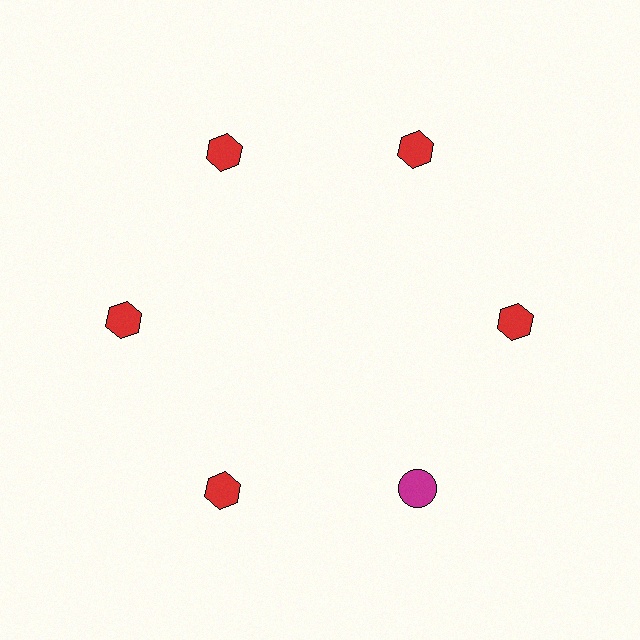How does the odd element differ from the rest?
It differs in both color (magenta instead of red) and shape (circle instead of hexagon).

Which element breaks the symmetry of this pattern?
The magenta circle at roughly the 5 o'clock position breaks the symmetry. All other shapes are red hexagons.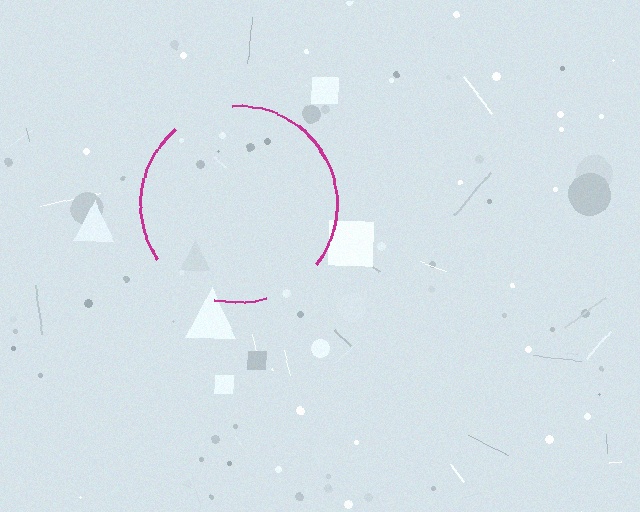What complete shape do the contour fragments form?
The contour fragments form a circle.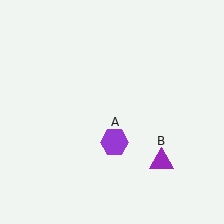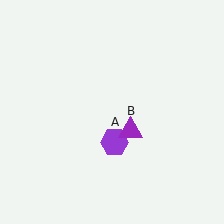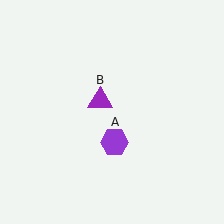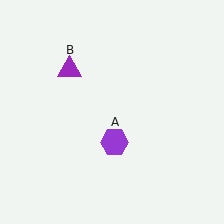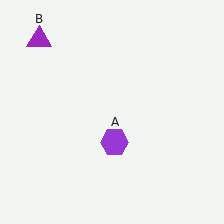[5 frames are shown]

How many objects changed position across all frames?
1 object changed position: purple triangle (object B).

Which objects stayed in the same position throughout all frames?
Purple hexagon (object A) remained stationary.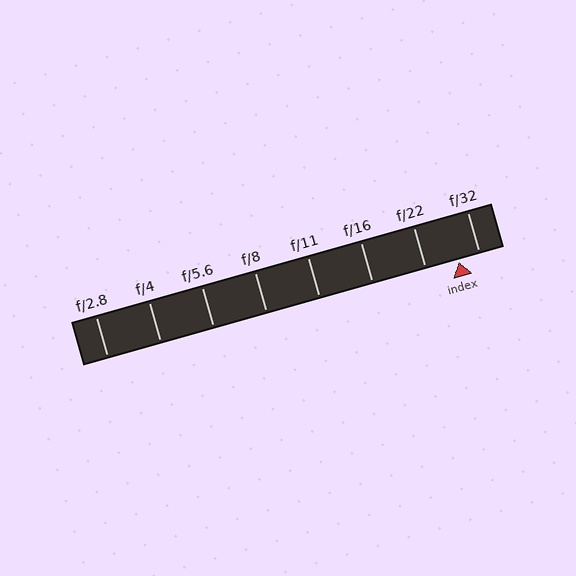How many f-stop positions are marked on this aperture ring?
There are 8 f-stop positions marked.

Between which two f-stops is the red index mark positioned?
The index mark is between f/22 and f/32.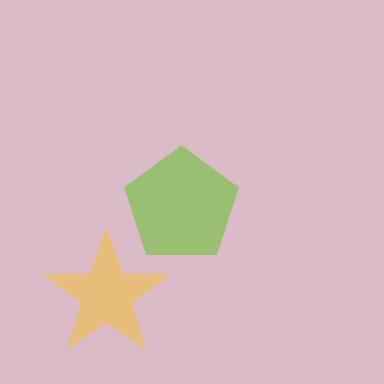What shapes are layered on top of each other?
The layered shapes are: a yellow star, a lime pentagon.